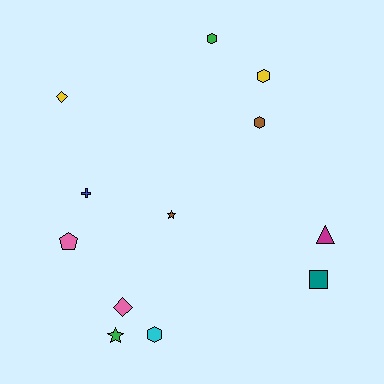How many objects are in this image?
There are 12 objects.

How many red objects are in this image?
There are no red objects.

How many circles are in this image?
There are no circles.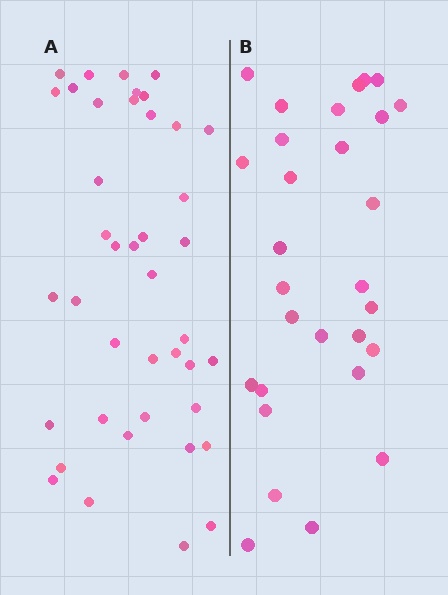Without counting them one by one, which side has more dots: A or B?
Region A (the left region) has more dots.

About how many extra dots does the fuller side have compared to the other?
Region A has roughly 12 or so more dots than region B.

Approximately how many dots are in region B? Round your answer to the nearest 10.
About 30 dots. (The exact count is 29, which rounds to 30.)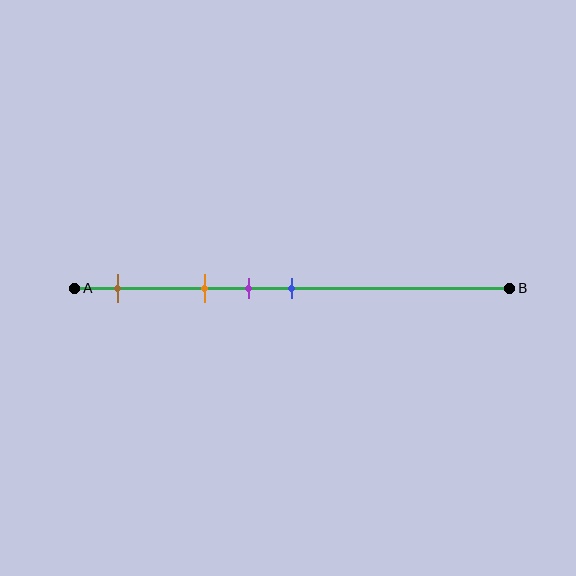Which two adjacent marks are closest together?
The purple and blue marks are the closest adjacent pair.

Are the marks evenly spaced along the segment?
No, the marks are not evenly spaced.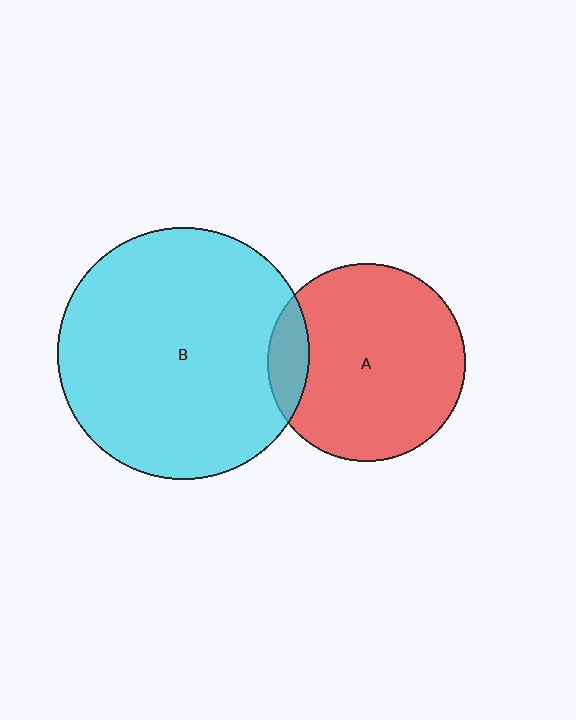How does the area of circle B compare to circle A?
Approximately 1.6 times.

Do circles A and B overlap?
Yes.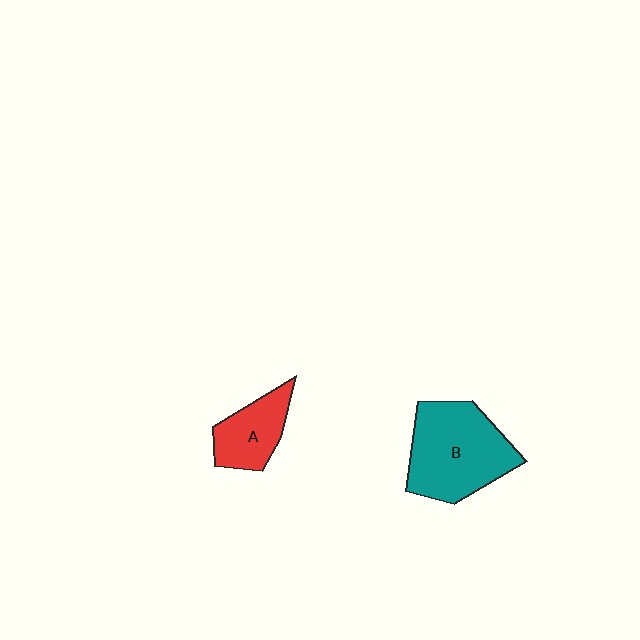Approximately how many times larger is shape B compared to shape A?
Approximately 1.9 times.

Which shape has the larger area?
Shape B (teal).